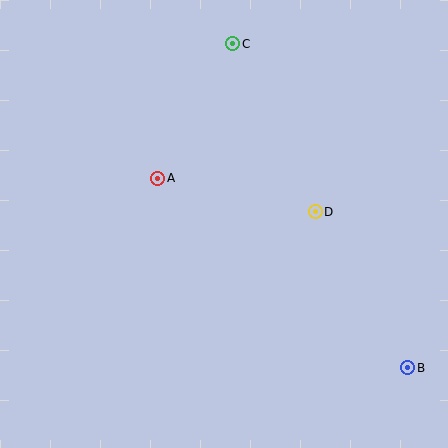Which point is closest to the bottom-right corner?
Point B is closest to the bottom-right corner.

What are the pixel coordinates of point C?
Point C is at (233, 44).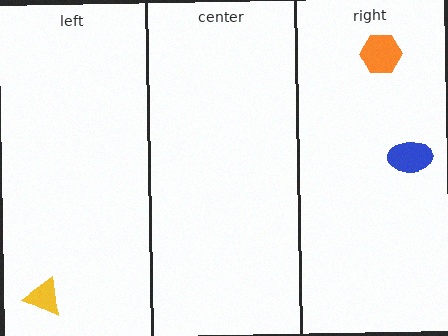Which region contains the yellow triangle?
The left region.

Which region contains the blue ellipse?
The right region.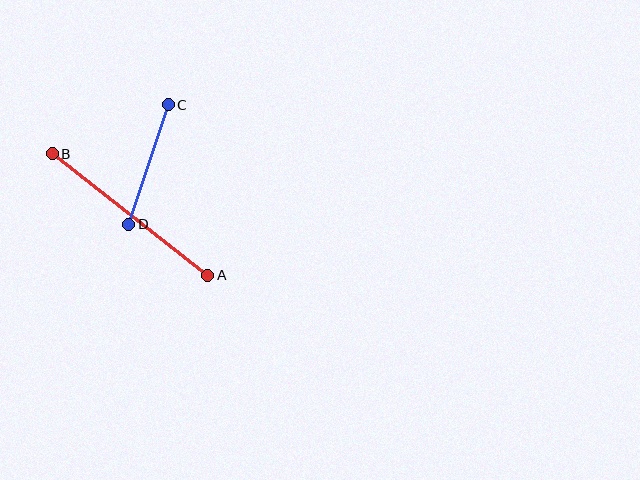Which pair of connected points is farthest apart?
Points A and B are farthest apart.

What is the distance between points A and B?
The distance is approximately 197 pixels.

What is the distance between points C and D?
The distance is approximately 125 pixels.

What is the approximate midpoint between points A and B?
The midpoint is at approximately (130, 215) pixels.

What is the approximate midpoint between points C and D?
The midpoint is at approximately (149, 165) pixels.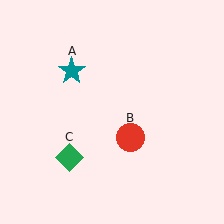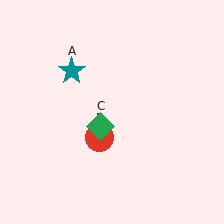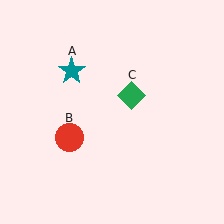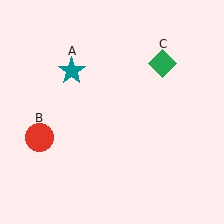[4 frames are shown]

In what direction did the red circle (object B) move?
The red circle (object B) moved left.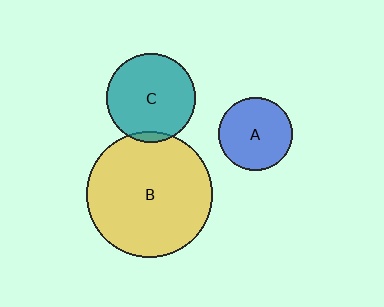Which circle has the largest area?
Circle B (yellow).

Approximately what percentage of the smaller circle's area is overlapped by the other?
Approximately 5%.